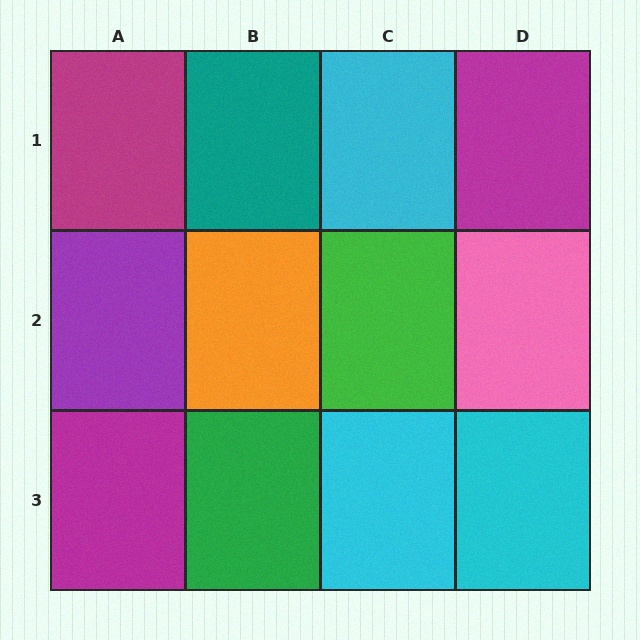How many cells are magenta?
3 cells are magenta.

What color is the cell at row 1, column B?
Teal.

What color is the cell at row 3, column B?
Green.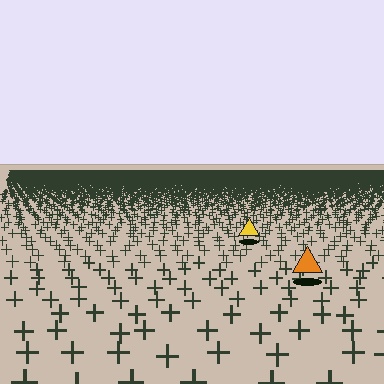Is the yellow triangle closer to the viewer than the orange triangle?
No. The orange triangle is closer — you can tell from the texture gradient: the ground texture is coarser near it.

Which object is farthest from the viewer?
The yellow triangle is farthest from the viewer. It appears smaller and the ground texture around it is denser.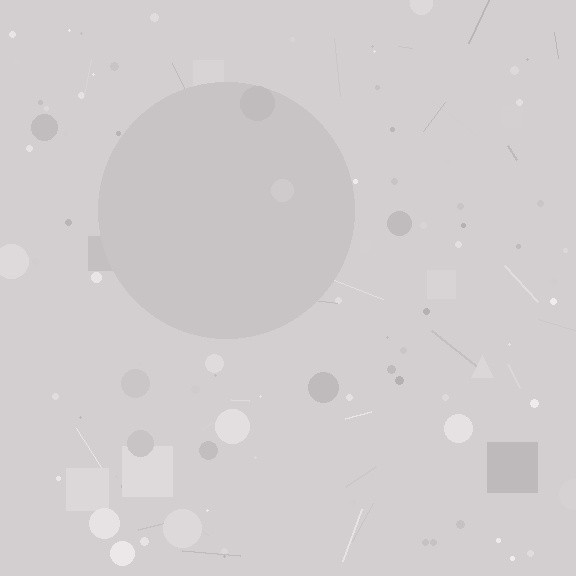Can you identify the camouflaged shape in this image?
The camouflaged shape is a circle.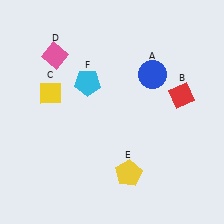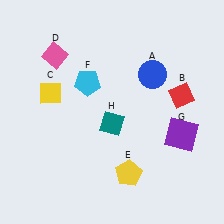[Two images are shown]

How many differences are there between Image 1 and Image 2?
There are 2 differences between the two images.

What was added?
A purple square (G), a teal diamond (H) were added in Image 2.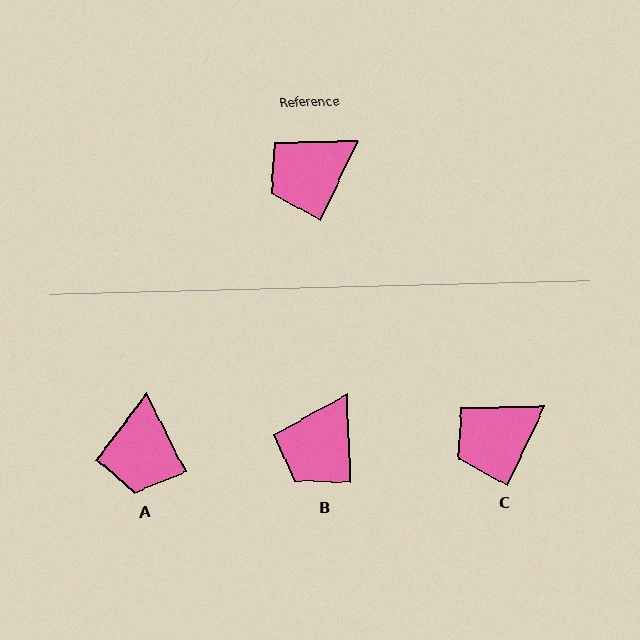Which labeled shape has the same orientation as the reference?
C.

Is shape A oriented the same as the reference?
No, it is off by about 51 degrees.